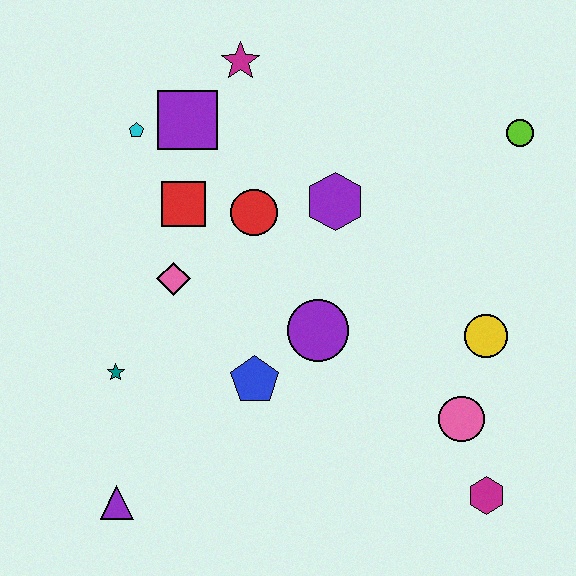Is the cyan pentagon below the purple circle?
No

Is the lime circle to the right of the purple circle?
Yes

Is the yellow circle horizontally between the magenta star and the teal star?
No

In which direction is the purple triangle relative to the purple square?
The purple triangle is below the purple square.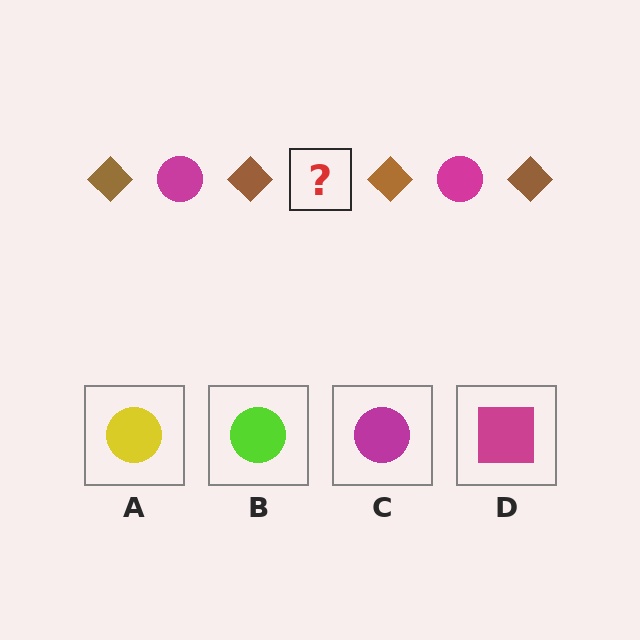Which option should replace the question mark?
Option C.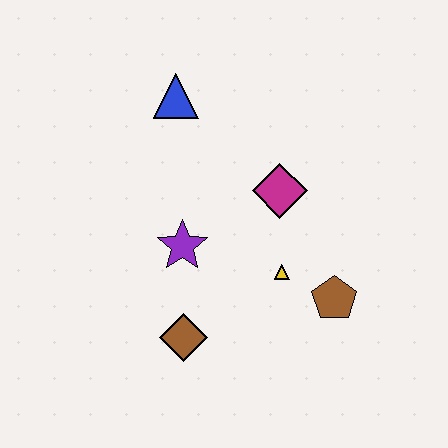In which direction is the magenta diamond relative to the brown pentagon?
The magenta diamond is above the brown pentagon.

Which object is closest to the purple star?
The brown diamond is closest to the purple star.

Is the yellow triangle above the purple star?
No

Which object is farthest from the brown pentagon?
The blue triangle is farthest from the brown pentagon.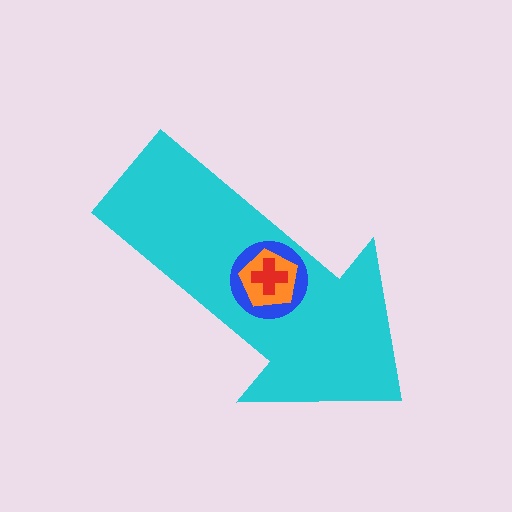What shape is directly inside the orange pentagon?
The red cross.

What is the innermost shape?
The red cross.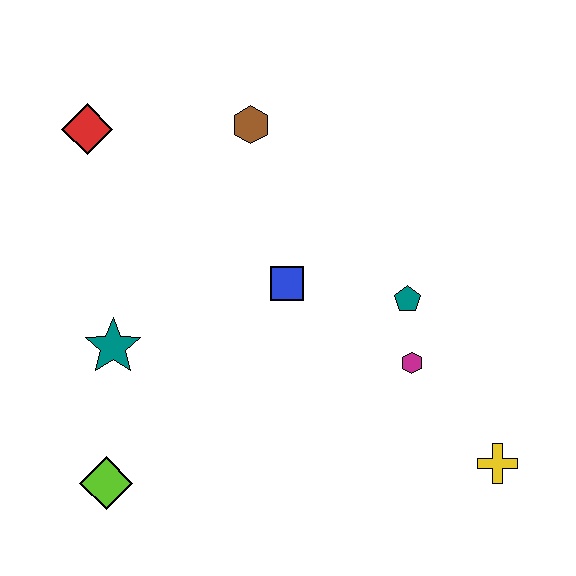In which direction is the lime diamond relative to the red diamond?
The lime diamond is below the red diamond.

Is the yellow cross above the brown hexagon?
No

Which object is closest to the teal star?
The lime diamond is closest to the teal star.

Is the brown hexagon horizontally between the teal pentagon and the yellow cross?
No